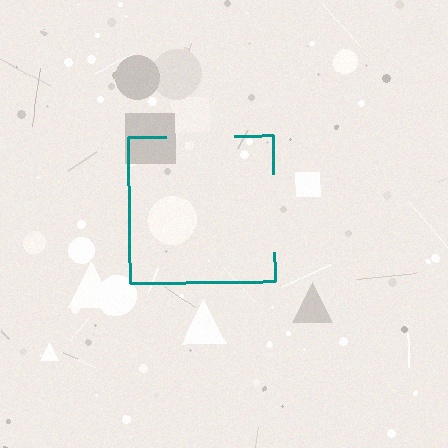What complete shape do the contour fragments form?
The contour fragments form a square.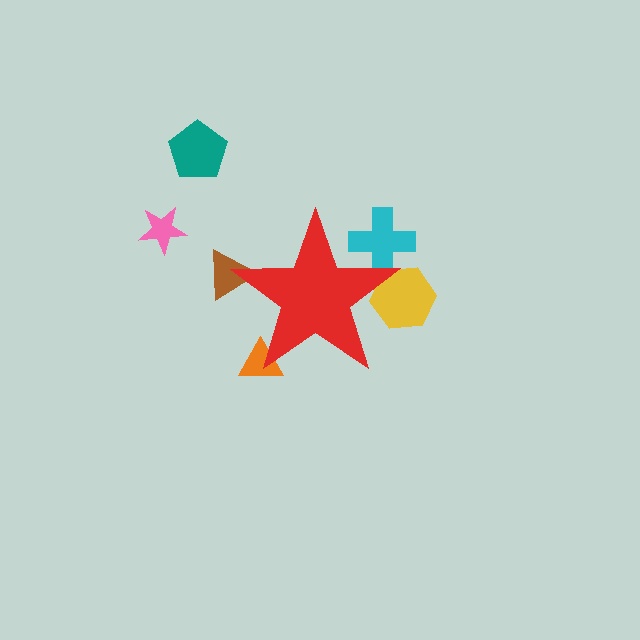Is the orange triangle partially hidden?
Yes, the orange triangle is partially hidden behind the red star.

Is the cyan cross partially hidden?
Yes, the cyan cross is partially hidden behind the red star.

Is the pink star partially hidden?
No, the pink star is fully visible.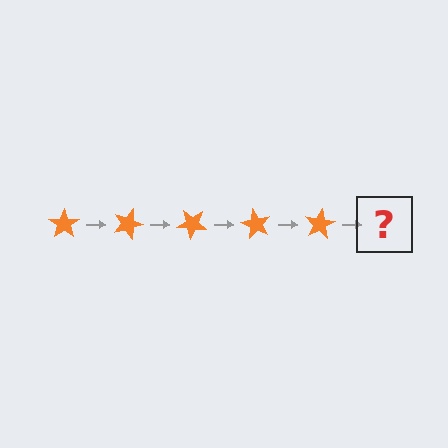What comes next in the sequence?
The next element should be an orange star rotated 100 degrees.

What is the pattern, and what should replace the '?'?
The pattern is that the star rotates 20 degrees each step. The '?' should be an orange star rotated 100 degrees.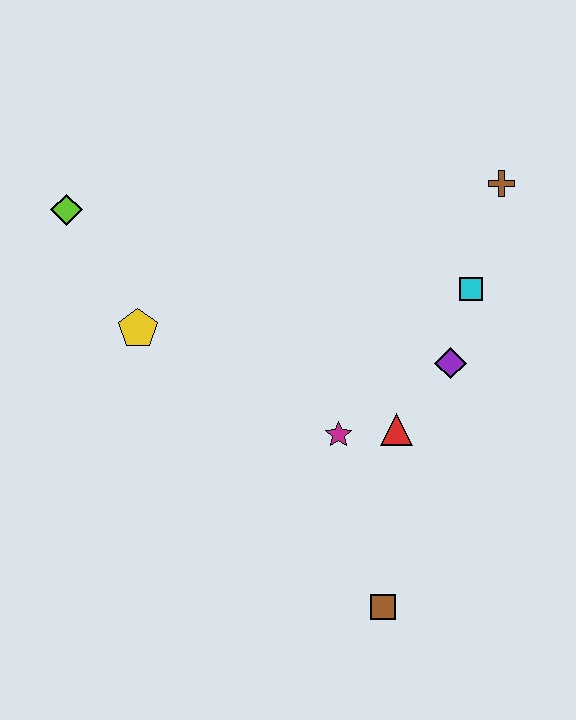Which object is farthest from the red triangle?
The lime diamond is farthest from the red triangle.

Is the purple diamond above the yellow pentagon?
No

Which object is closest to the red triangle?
The magenta star is closest to the red triangle.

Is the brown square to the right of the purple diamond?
No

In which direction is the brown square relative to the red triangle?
The brown square is below the red triangle.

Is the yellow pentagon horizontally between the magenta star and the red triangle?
No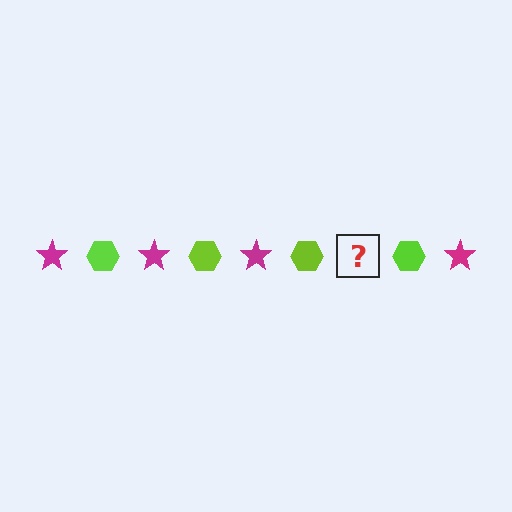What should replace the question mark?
The question mark should be replaced with a magenta star.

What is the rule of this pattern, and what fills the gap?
The rule is that the pattern alternates between magenta star and lime hexagon. The gap should be filled with a magenta star.